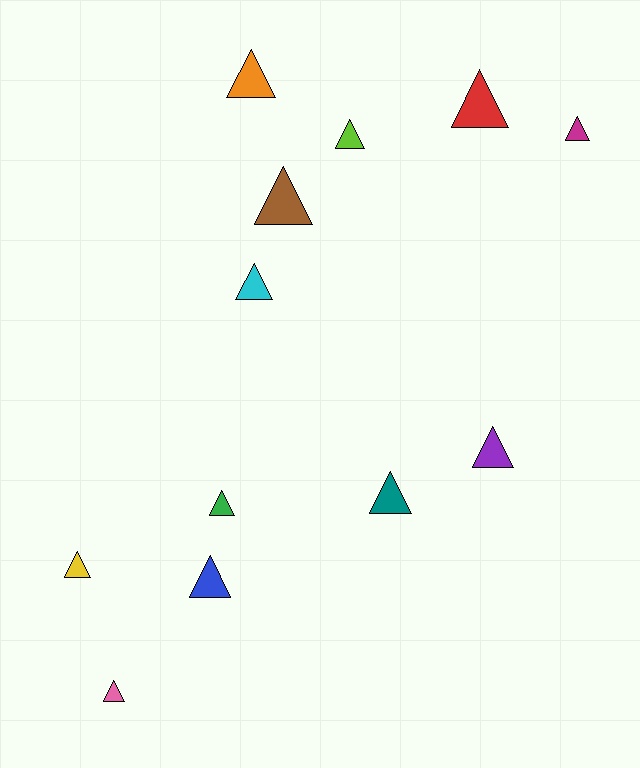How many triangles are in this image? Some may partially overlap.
There are 12 triangles.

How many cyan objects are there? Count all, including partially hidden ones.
There is 1 cyan object.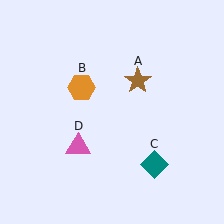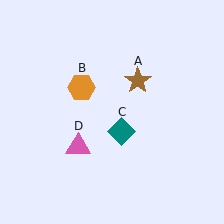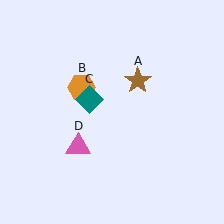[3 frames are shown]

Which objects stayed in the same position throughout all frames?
Brown star (object A) and orange hexagon (object B) and pink triangle (object D) remained stationary.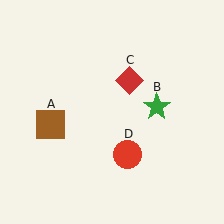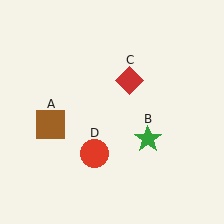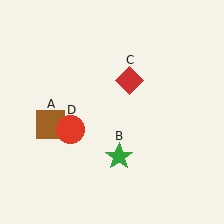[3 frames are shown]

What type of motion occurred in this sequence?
The green star (object B), red circle (object D) rotated clockwise around the center of the scene.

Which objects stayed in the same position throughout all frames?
Brown square (object A) and red diamond (object C) remained stationary.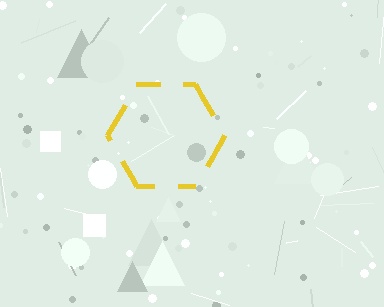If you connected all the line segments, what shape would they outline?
They would outline a hexagon.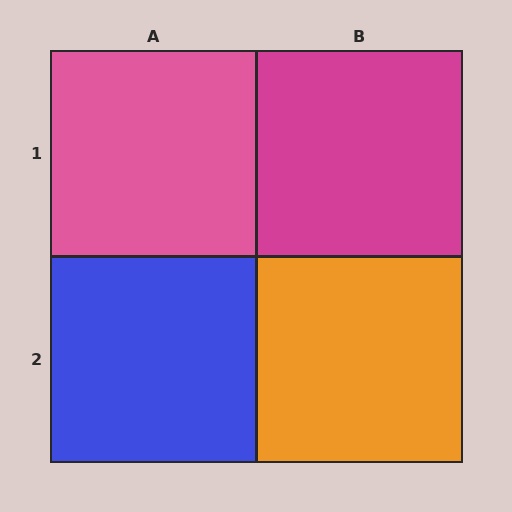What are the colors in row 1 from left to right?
Pink, magenta.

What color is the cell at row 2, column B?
Orange.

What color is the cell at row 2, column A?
Blue.